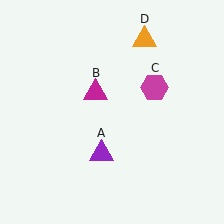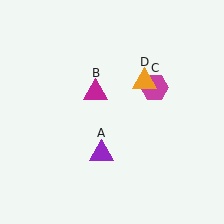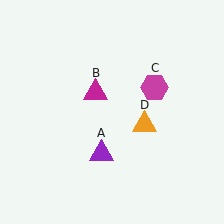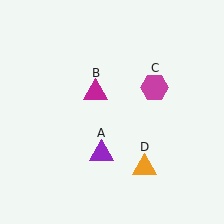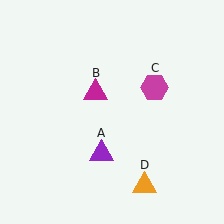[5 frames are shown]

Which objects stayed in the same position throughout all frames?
Purple triangle (object A) and magenta triangle (object B) and magenta hexagon (object C) remained stationary.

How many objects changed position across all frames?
1 object changed position: orange triangle (object D).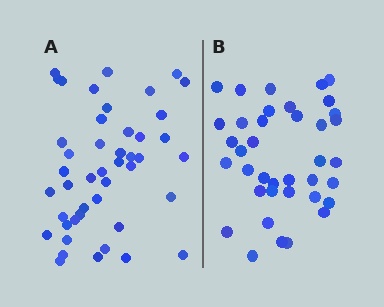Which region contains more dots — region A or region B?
Region A (the left region) has more dots.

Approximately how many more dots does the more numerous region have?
Region A has roughly 8 or so more dots than region B.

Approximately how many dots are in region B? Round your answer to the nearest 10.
About 40 dots. (The exact count is 38, which rounds to 40.)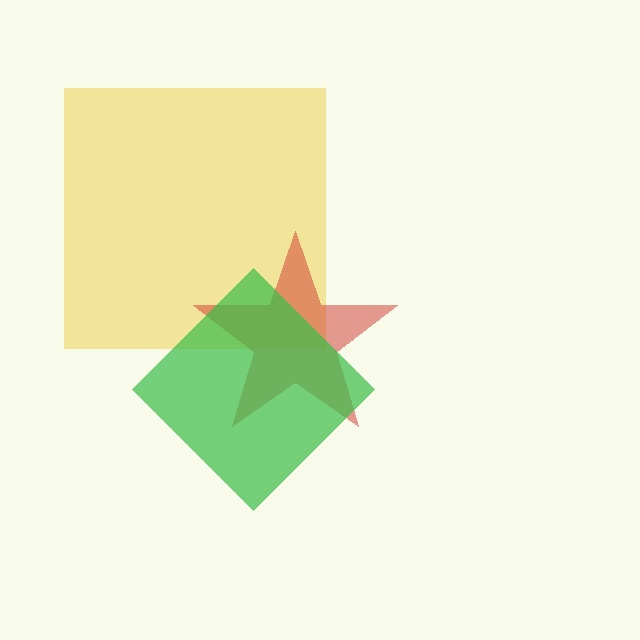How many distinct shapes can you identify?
There are 3 distinct shapes: a yellow square, a red star, a green diamond.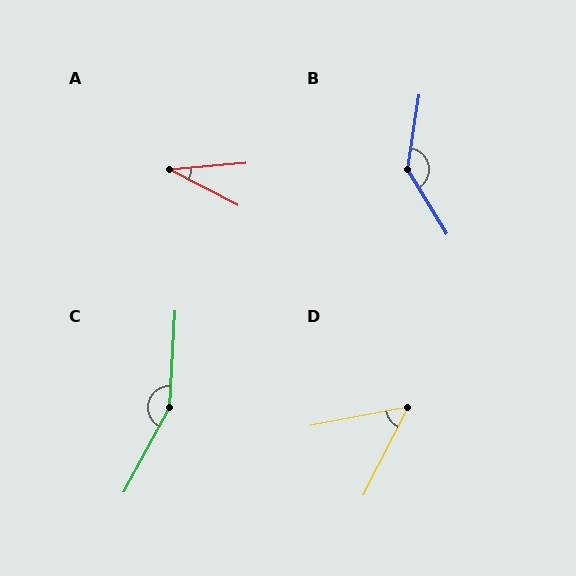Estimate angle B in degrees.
Approximately 140 degrees.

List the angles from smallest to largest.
A (32°), D (52°), B (140°), C (155°).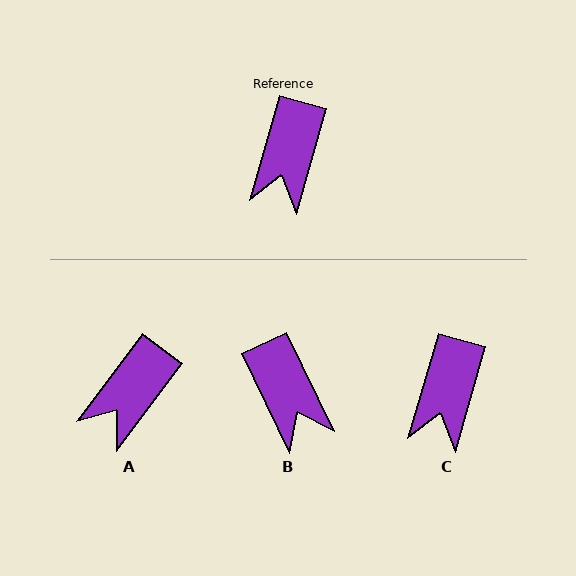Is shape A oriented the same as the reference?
No, it is off by about 21 degrees.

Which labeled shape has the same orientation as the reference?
C.